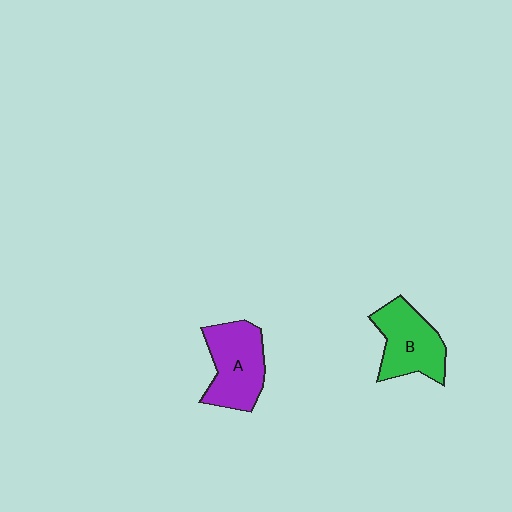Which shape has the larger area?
Shape A (purple).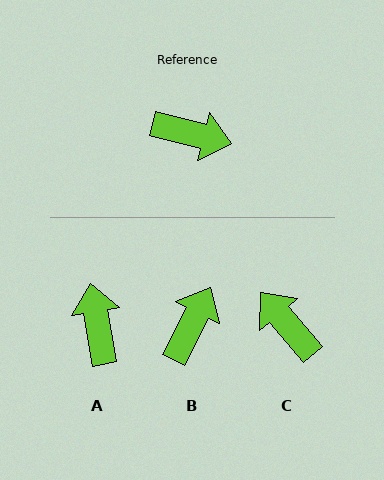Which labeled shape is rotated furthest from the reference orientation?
C, about 144 degrees away.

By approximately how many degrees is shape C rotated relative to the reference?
Approximately 144 degrees counter-clockwise.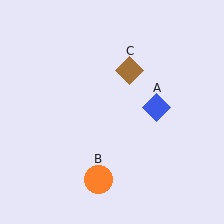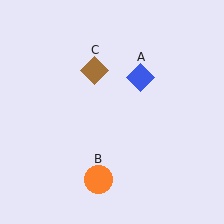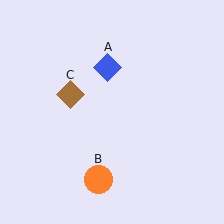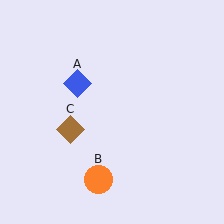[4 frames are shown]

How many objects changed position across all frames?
2 objects changed position: blue diamond (object A), brown diamond (object C).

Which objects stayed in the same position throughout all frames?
Orange circle (object B) remained stationary.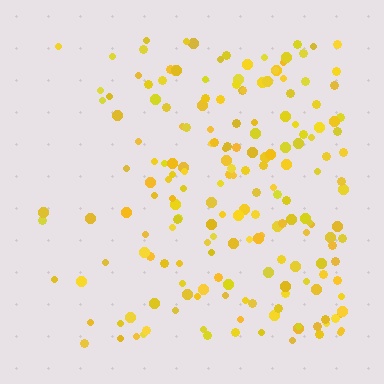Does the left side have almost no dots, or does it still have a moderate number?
Still a moderate number, just noticeably fewer than the right.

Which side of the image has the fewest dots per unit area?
The left.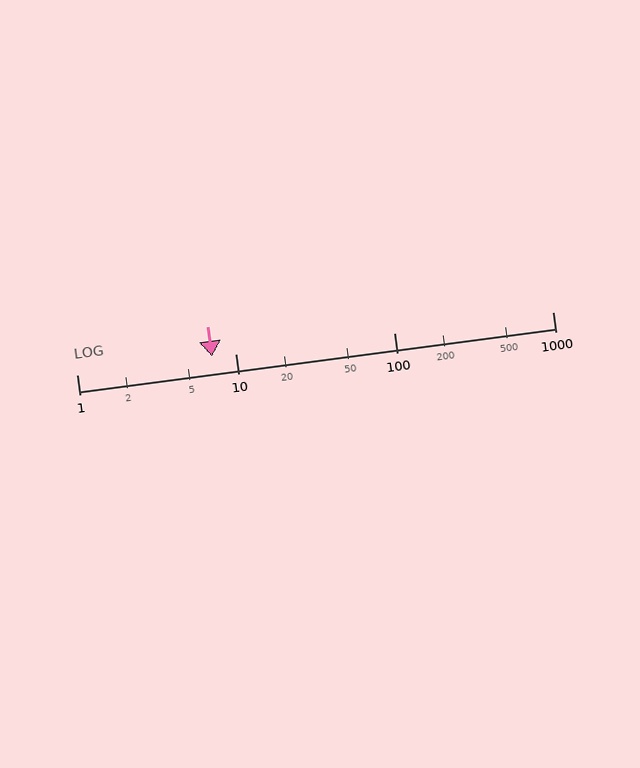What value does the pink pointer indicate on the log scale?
The pointer indicates approximately 7.1.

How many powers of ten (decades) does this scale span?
The scale spans 3 decades, from 1 to 1000.